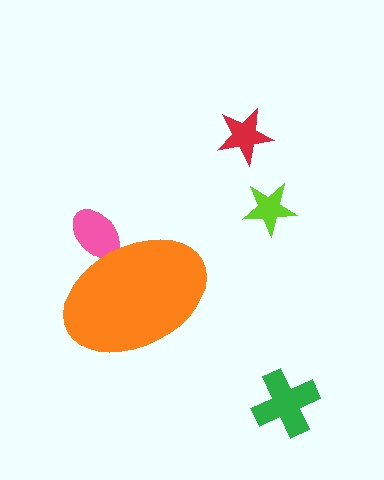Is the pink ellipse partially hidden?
Yes, the pink ellipse is partially hidden behind the orange ellipse.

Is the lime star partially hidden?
No, the lime star is fully visible.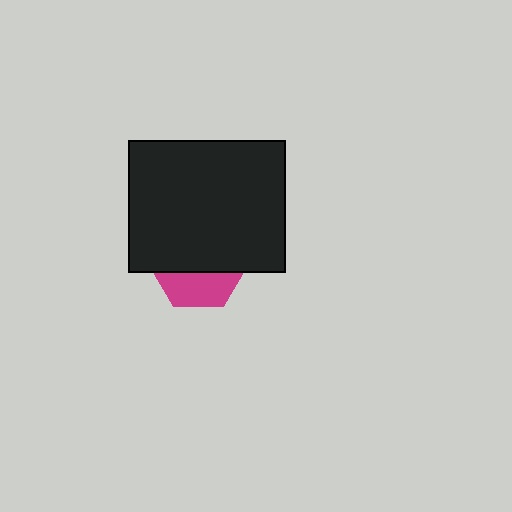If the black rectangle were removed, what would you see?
You would see the complete magenta hexagon.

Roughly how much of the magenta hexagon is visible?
A small part of it is visible (roughly 35%).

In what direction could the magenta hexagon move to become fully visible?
The magenta hexagon could move down. That would shift it out from behind the black rectangle entirely.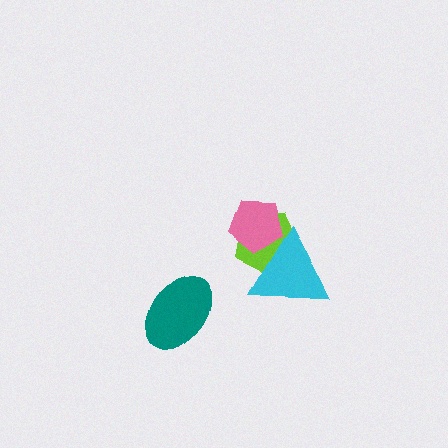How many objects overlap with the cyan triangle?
2 objects overlap with the cyan triangle.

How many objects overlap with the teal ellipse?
0 objects overlap with the teal ellipse.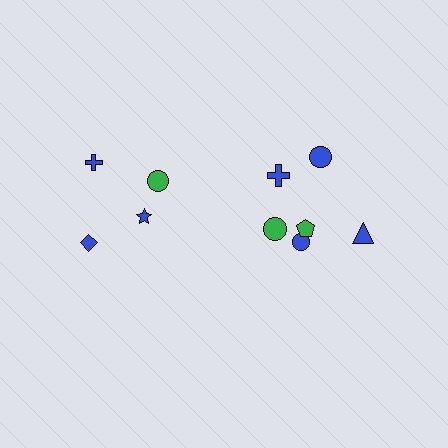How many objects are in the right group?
There are 6 objects.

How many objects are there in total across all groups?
There are 10 objects.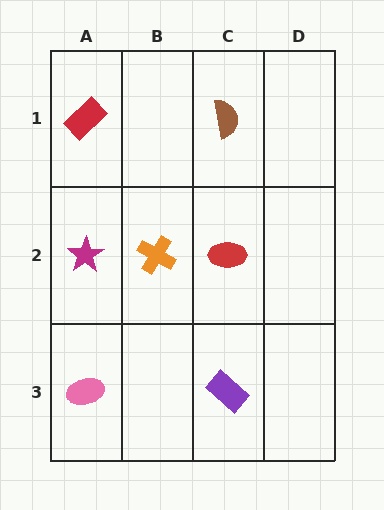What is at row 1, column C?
A brown semicircle.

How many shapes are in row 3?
2 shapes.